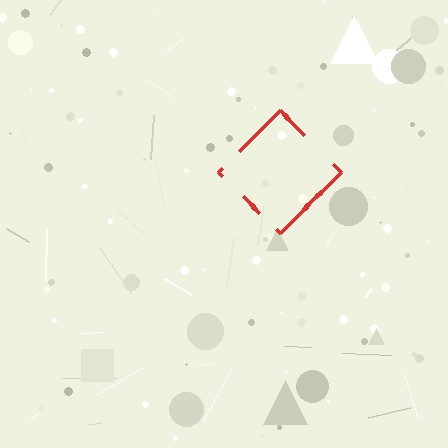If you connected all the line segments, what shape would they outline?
They would outline a diamond.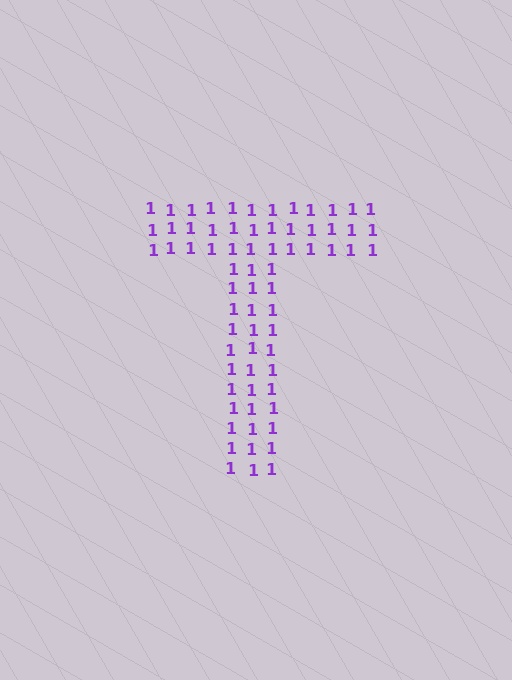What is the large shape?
The large shape is the letter T.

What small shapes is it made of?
It is made of small digit 1's.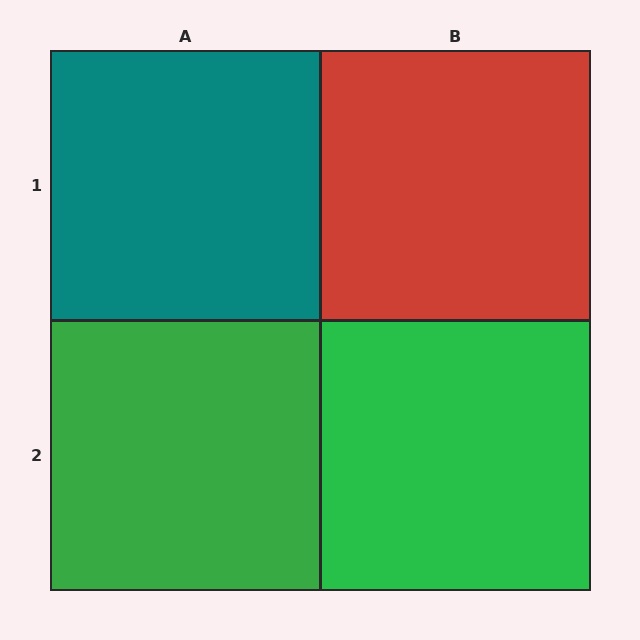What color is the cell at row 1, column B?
Red.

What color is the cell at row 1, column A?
Teal.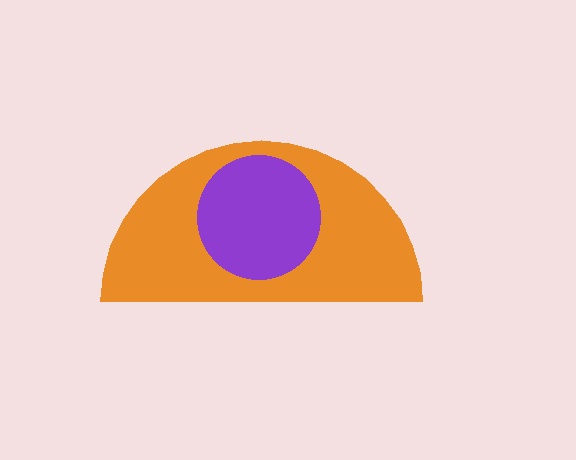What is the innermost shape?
The purple circle.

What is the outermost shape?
The orange semicircle.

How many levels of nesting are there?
2.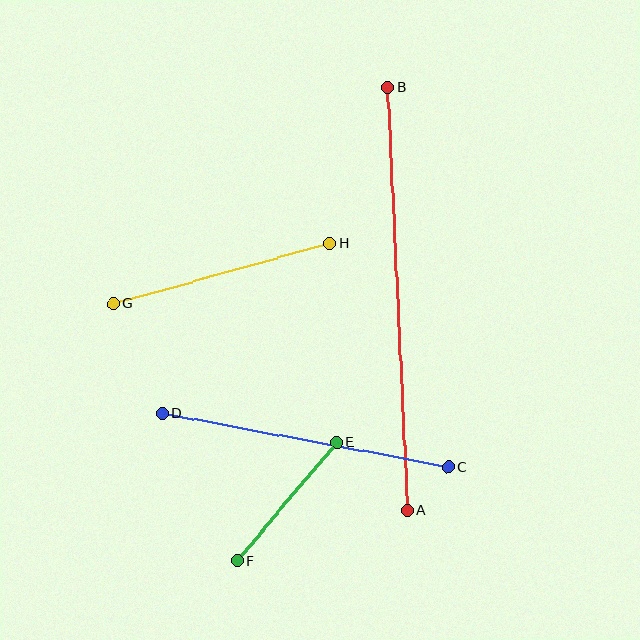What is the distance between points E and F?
The distance is approximately 155 pixels.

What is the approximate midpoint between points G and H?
The midpoint is at approximately (221, 273) pixels.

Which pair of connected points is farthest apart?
Points A and B are farthest apart.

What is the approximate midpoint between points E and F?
The midpoint is at approximately (287, 501) pixels.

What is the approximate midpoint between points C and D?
The midpoint is at approximately (305, 440) pixels.